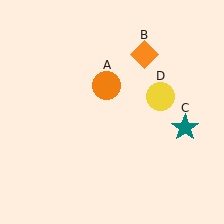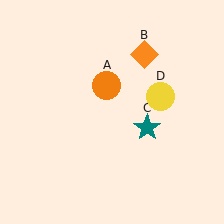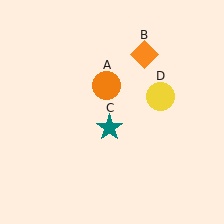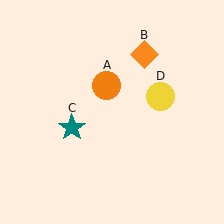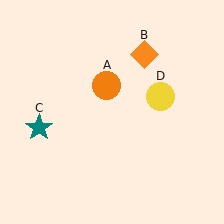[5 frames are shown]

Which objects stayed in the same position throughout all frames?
Orange circle (object A) and orange diamond (object B) and yellow circle (object D) remained stationary.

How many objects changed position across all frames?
1 object changed position: teal star (object C).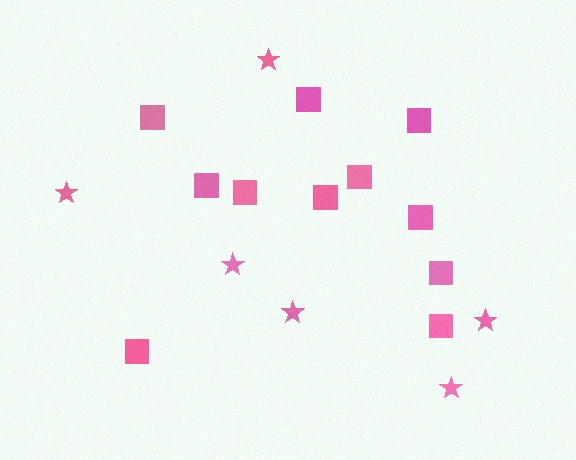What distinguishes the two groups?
There are 2 groups: one group of stars (6) and one group of squares (11).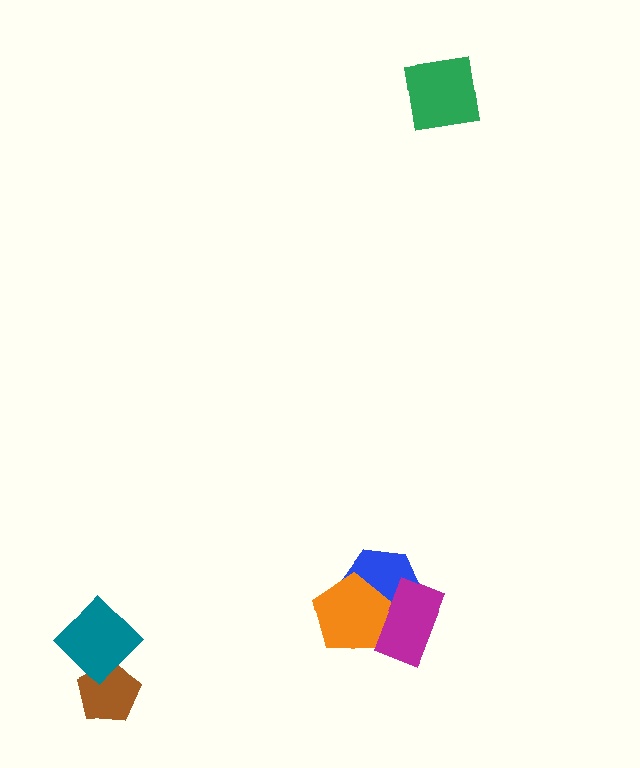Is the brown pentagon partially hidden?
Yes, it is partially covered by another shape.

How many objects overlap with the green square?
0 objects overlap with the green square.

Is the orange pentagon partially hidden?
Yes, it is partially covered by another shape.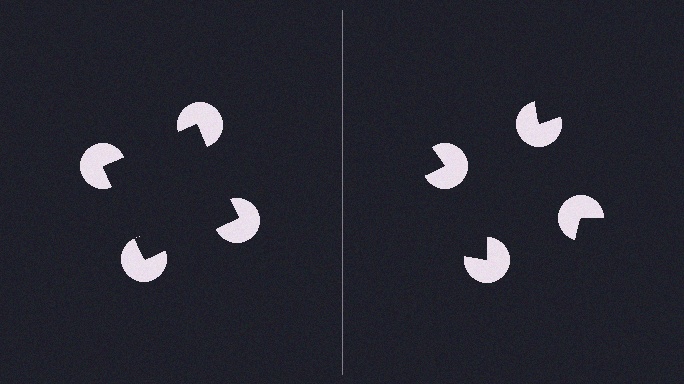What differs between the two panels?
The pac-man discs are positioned identically on both sides; only the wedge orientations differ. On the left they align to a square; on the right they are misaligned.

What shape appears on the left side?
An illusory square.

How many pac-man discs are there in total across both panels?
8 — 4 on each side.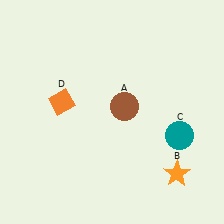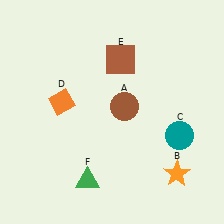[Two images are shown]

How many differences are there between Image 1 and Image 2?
There are 2 differences between the two images.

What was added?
A brown square (E), a green triangle (F) were added in Image 2.